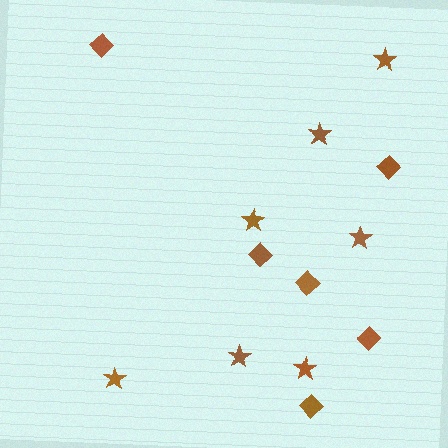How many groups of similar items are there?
There are 2 groups: one group of stars (7) and one group of diamonds (6).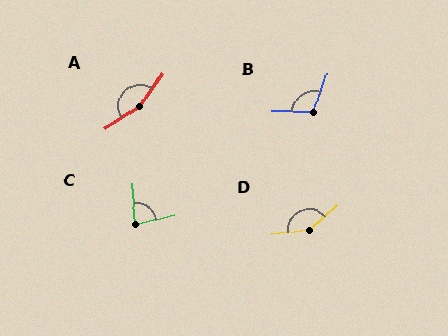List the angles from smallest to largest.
C (80°), B (109°), D (145°), A (159°).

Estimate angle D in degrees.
Approximately 145 degrees.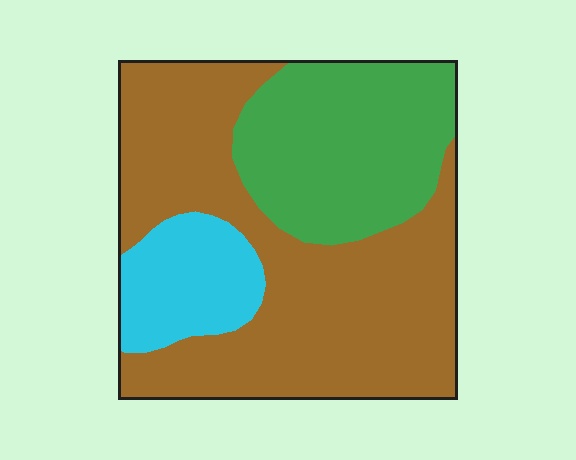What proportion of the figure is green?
Green covers 29% of the figure.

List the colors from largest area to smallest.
From largest to smallest: brown, green, cyan.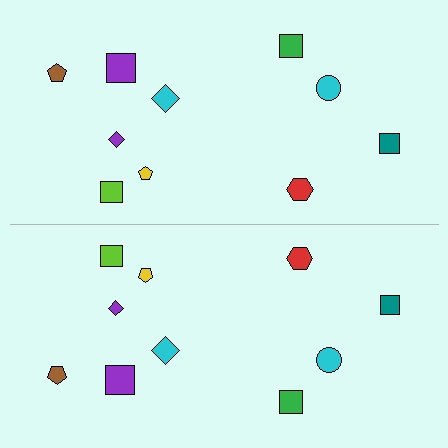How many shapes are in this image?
There are 20 shapes in this image.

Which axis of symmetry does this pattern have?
The pattern has a horizontal axis of symmetry running through the center of the image.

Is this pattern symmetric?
Yes, this pattern has bilateral (reflection) symmetry.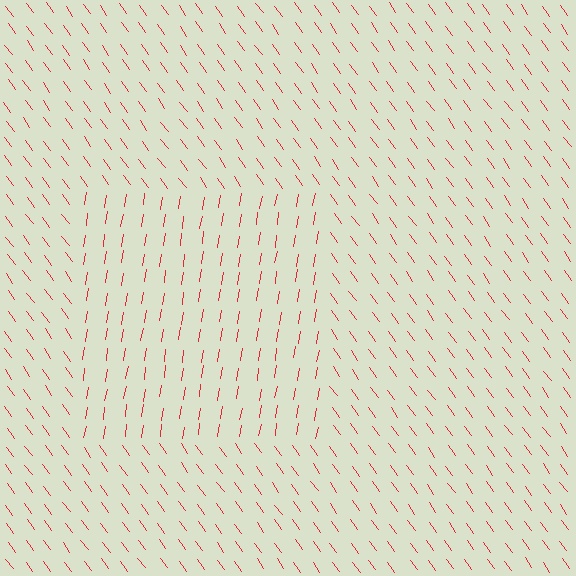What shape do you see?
I see a rectangle.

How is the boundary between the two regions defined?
The boundary is defined purely by a change in line orientation (approximately 45 degrees difference). All lines are the same color and thickness.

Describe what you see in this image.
The image is filled with small red line segments. A rectangle region in the image has lines oriented differently from the surrounding lines, creating a visible texture boundary.